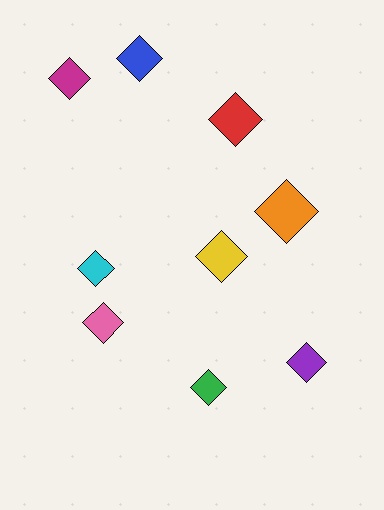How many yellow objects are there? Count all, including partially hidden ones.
There is 1 yellow object.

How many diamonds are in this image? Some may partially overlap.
There are 9 diamonds.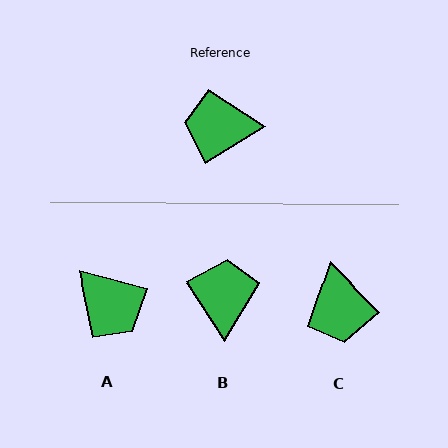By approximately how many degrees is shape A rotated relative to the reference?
Approximately 134 degrees counter-clockwise.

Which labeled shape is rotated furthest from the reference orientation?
A, about 134 degrees away.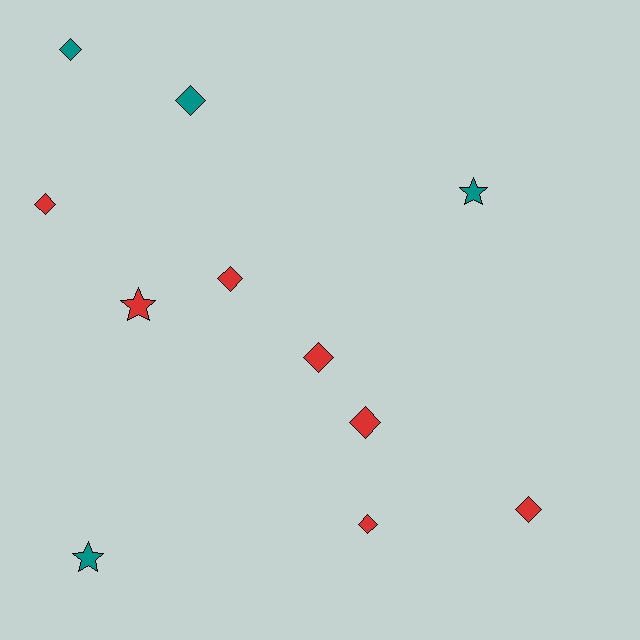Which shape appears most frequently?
Diamond, with 8 objects.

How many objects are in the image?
There are 11 objects.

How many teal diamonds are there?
There are 2 teal diamonds.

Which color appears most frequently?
Red, with 7 objects.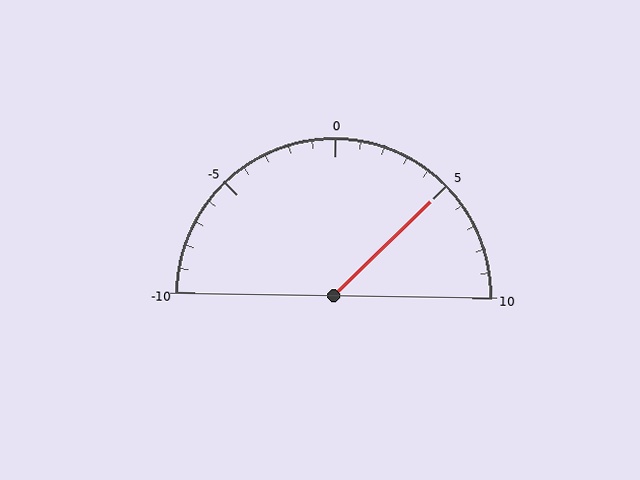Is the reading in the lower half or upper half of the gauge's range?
The reading is in the upper half of the range (-10 to 10).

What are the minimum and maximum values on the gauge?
The gauge ranges from -10 to 10.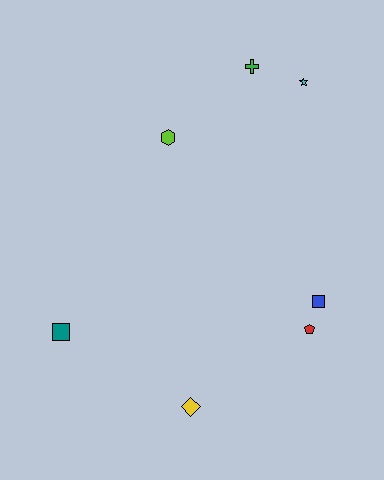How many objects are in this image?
There are 7 objects.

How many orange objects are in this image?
There are no orange objects.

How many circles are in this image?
There are no circles.